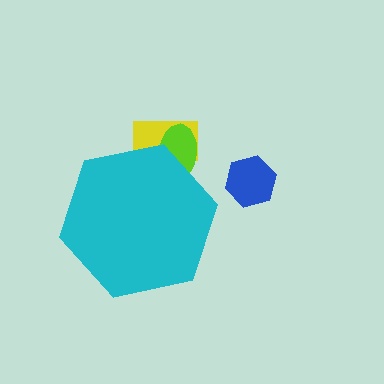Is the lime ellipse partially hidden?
Yes, the lime ellipse is partially hidden behind the cyan hexagon.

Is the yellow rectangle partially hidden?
Yes, the yellow rectangle is partially hidden behind the cyan hexagon.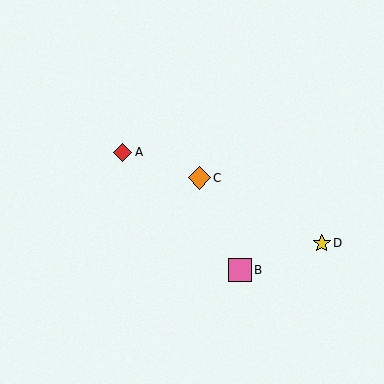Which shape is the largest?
The pink square (labeled B) is the largest.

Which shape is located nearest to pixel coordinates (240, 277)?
The pink square (labeled B) at (240, 270) is nearest to that location.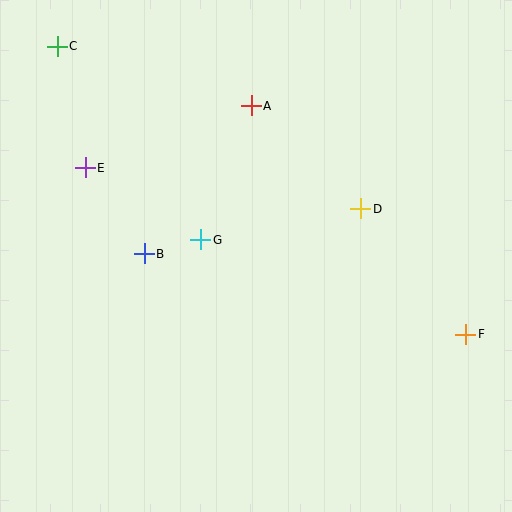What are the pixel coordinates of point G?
Point G is at (201, 240).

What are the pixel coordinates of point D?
Point D is at (361, 209).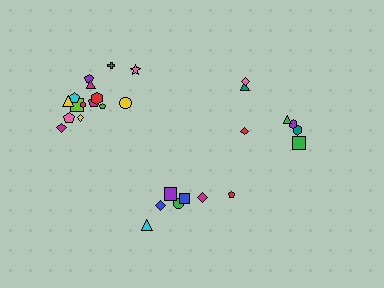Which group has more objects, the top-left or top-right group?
The top-left group.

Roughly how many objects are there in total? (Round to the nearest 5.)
Roughly 30 objects in total.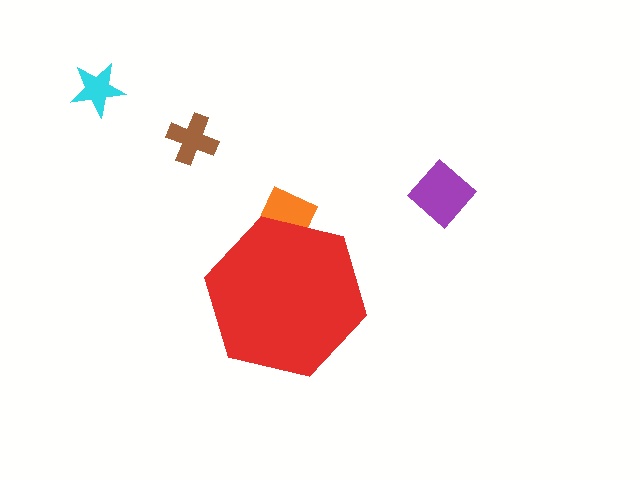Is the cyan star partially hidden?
No, the cyan star is fully visible.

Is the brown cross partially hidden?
No, the brown cross is fully visible.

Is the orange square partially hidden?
Yes, the orange square is partially hidden behind the red hexagon.